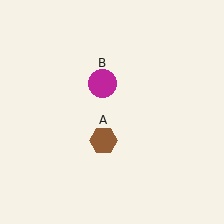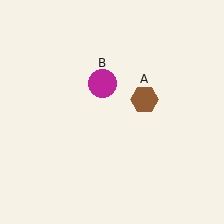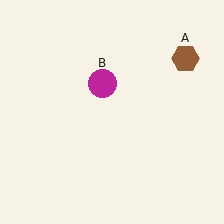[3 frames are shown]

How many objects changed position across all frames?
1 object changed position: brown hexagon (object A).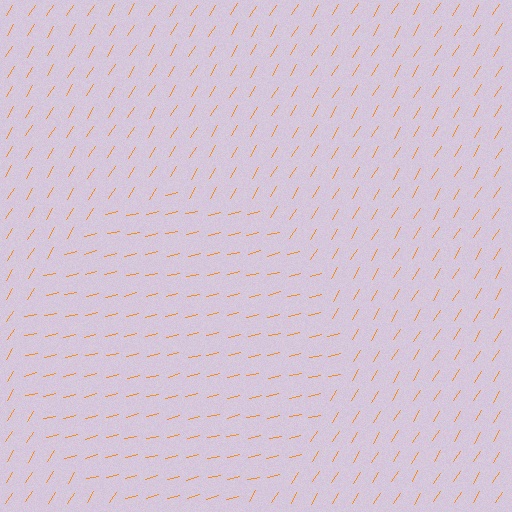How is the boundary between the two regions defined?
The boundary is defined purely by a change in line orientation (approximately 45 degrees difference). All lines are the same color and thickness.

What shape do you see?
I see a circle.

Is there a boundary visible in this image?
Yes, there is a texture boundary formed by a change in line orientation.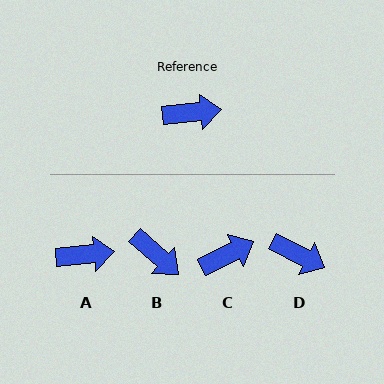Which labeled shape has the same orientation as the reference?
A.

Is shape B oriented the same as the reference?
No, it is off by about 48 degrees.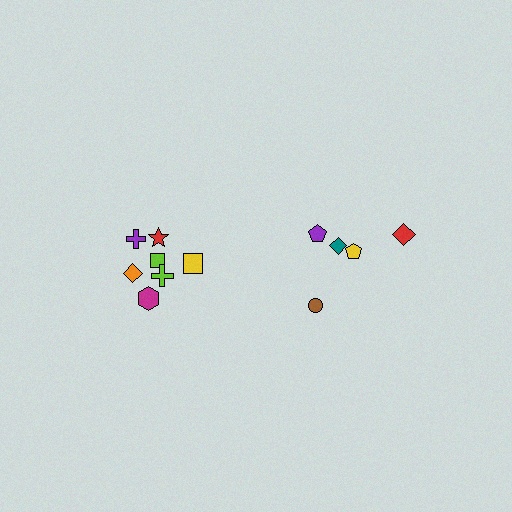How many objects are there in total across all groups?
There are 12 objects.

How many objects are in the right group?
There are 5 objects.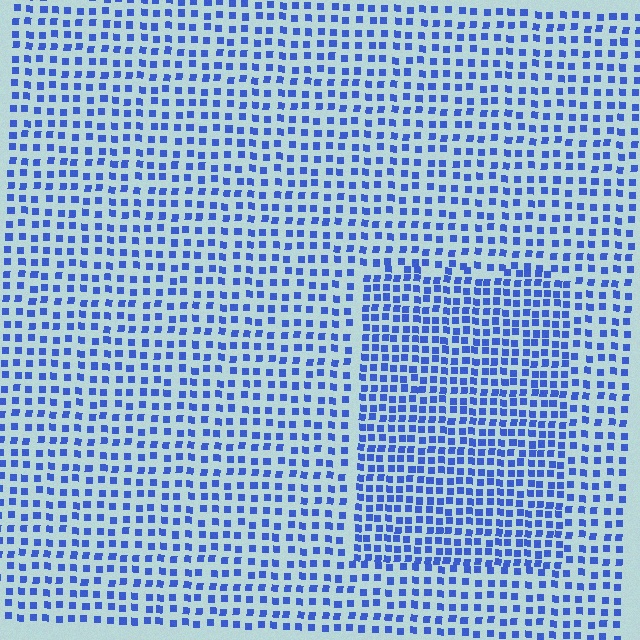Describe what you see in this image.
The image contains small blue elements arranged at two different densities. A rectangle-shaped region is visible where the elements are more densely packed than the surrounding area.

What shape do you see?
I see a rectangle.